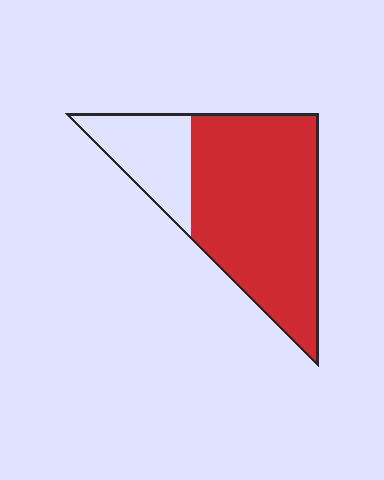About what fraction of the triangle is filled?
About three quarters (3/4).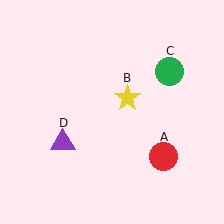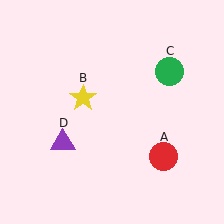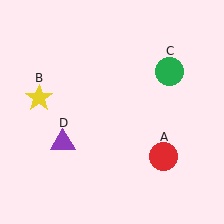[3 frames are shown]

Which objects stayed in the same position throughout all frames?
Red circle (object A) and green circle (object C) and purple triangle (object D) remained stationary.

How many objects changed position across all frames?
1 object changed position: yellow star (object B).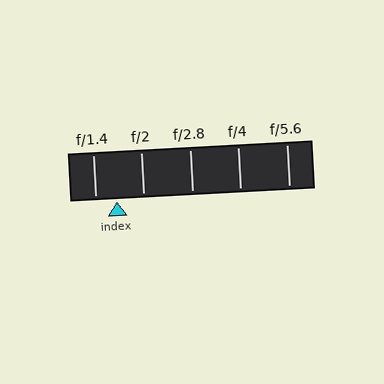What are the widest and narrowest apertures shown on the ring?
The widest aperture shown is f/1.4 and the narrowest is f/5.6.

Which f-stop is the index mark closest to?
The index mark is closest to f/1.4.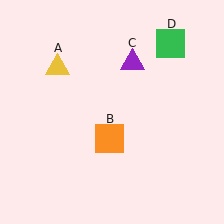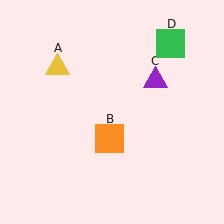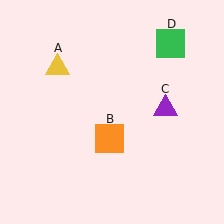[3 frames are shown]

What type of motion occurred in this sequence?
The purple triangle (object C) rotated clockwise around the center of the scene.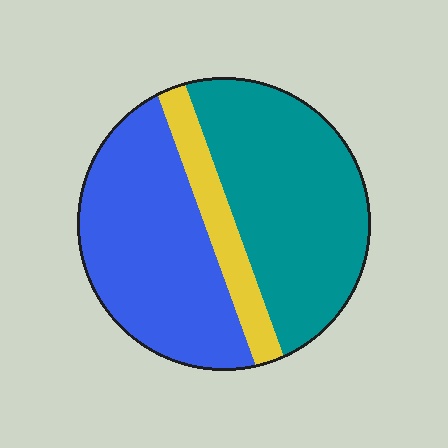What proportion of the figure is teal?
Teal covers about 45% of the figure.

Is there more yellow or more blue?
Blue.